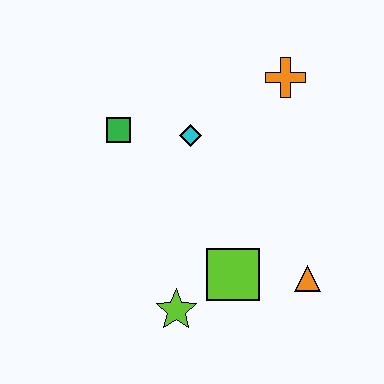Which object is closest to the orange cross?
The cyan diamond is closest to the orange cross.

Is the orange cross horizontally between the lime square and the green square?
No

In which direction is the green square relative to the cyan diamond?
The green square is to the left of the cyan diamond.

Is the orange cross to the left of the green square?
No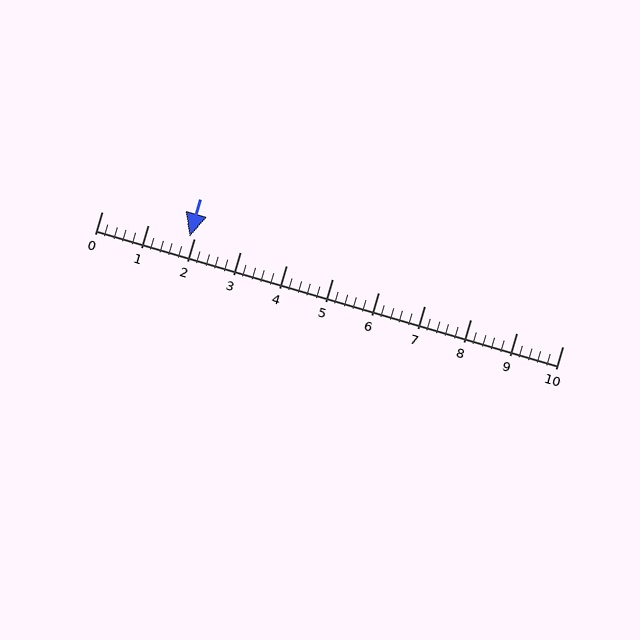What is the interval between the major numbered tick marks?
The major tick marks are spaced 1 units apart.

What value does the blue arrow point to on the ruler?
The blue arrow points to approximately 1.9.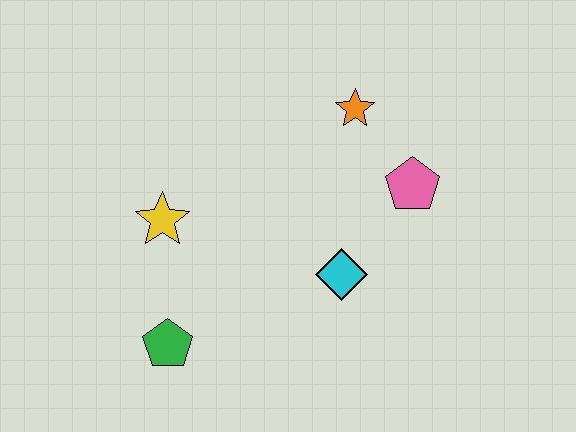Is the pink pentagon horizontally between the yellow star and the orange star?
No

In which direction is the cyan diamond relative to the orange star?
The cyan diamond is below the orange star.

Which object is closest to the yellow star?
The green pentagon is closest to the yellow star.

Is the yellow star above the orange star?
No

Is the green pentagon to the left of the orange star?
Yes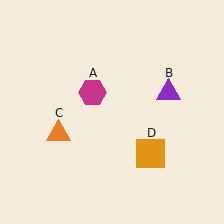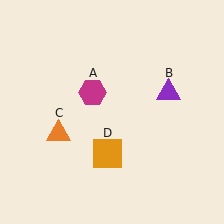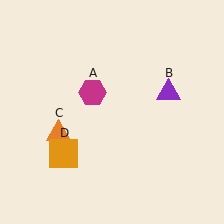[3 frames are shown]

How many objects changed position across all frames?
1 object changed position: orange square (object D).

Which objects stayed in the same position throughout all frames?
Magenta hexagon (object A) and purple triangle (object B) and orange triangle (object C) remained stationary.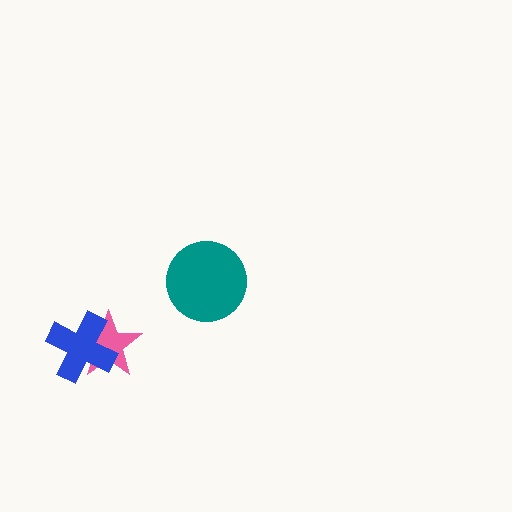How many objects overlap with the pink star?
1 object overlaps with the pink star.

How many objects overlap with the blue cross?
1 object overlaps with the blue cross.